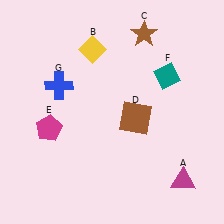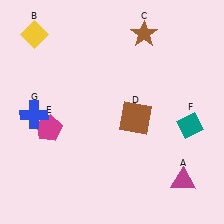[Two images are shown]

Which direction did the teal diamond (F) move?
The teal diamond (F) moved down.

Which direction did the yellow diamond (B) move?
The yellow diamond (B) moved left.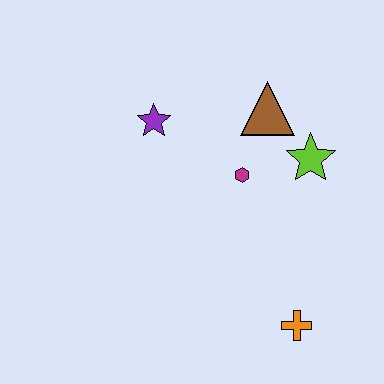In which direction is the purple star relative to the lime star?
The purple star is to the left of the lime star.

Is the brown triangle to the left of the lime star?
Yes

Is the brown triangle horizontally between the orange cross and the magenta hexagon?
Yes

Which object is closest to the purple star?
The magenta hexagon is closest to the purple star.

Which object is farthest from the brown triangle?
The orange cross is farthest from the brown triangle.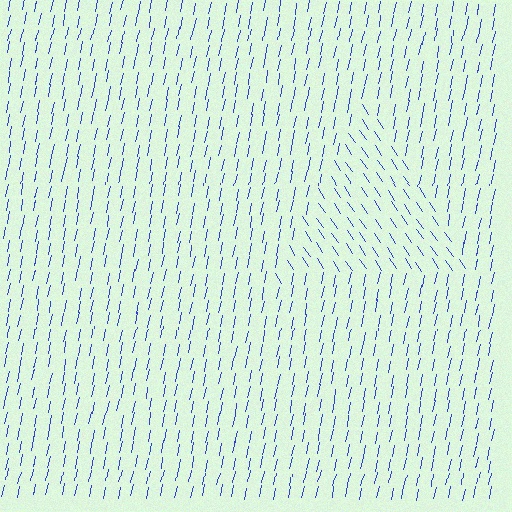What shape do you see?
I see a triangle.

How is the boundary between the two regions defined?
The boundary is defined purely by a change in line orientation (approximately 45 degrees difference). All lines are the same color and thickness.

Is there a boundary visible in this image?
Yes, there is a texture boundary formed by a change in line orientation.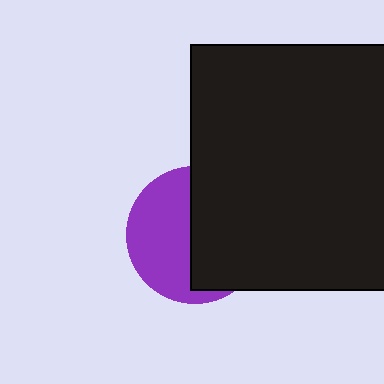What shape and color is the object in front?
The object in front is a black rectangle.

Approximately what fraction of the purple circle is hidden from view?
Roughly 52% of the purple circle is hidden behind the black rectangle.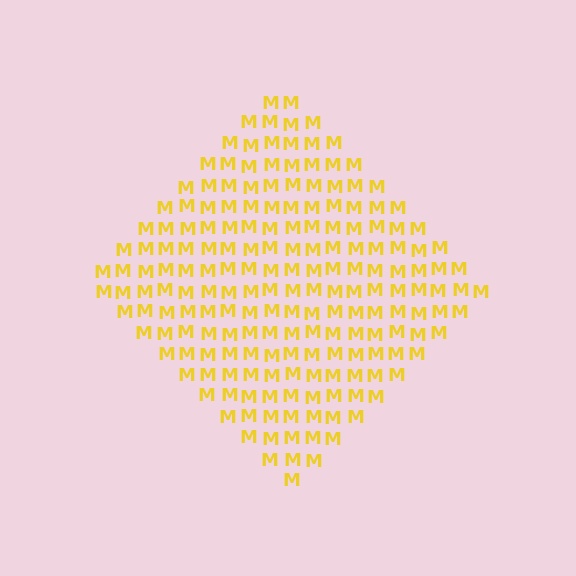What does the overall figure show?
The overall figure shows a diamond.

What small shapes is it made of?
It is made of small letter M's.